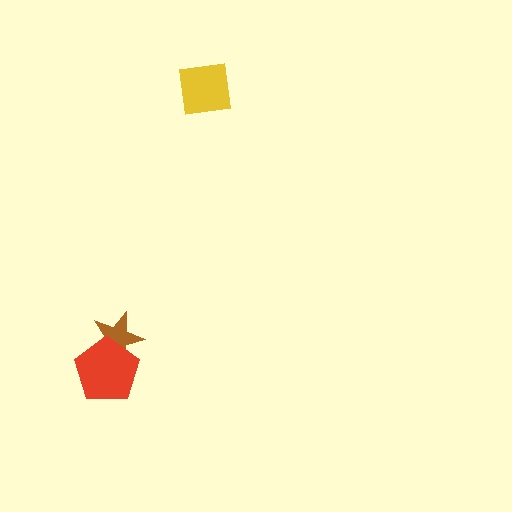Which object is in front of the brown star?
The red pentagon is in front of the brown star.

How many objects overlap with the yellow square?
0 objects overlap with the yellow square.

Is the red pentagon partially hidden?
No, no other shape covers it.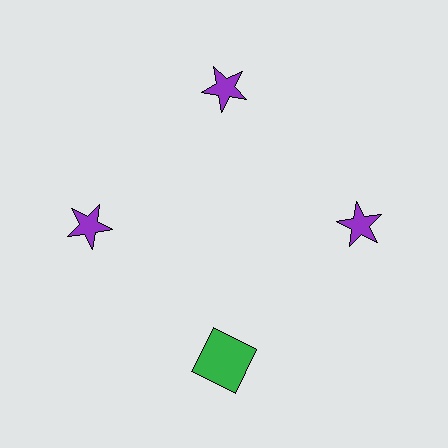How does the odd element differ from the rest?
It differs in both color (green instead of purple) and shape (square instead of star).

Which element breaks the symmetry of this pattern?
The green square at roughly the 6 o'clock position breaks the symmetry. All other shapes are purple stars.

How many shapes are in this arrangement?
There are 4 shapes arranged in a ring pattern.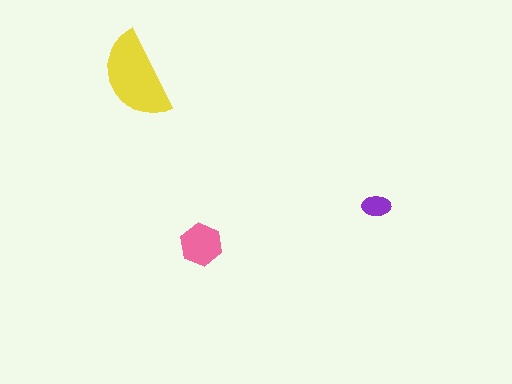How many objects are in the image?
There are 3 objects in the image.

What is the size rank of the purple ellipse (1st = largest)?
3rd.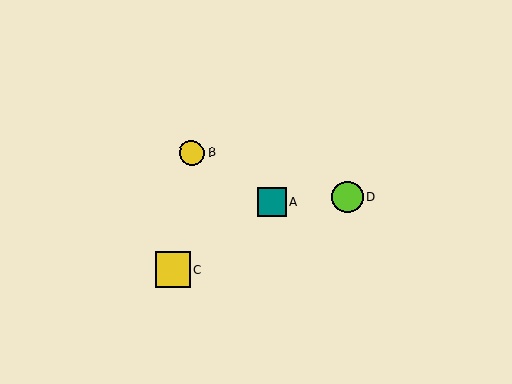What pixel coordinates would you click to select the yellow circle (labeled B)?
Click at (192, 153) to select the yellow circle B.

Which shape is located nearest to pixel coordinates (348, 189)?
The lime circle (labeled D) at (347, 197) is nearest to that location.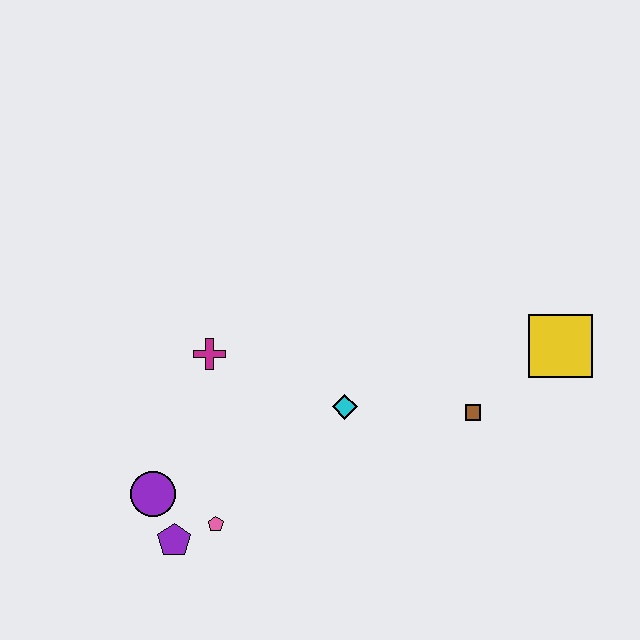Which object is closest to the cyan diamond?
The brown square is closest to the cyan diamond.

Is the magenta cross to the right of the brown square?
No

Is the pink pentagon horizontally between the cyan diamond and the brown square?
No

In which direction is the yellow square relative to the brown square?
The yellow square is to the right of the brown square.